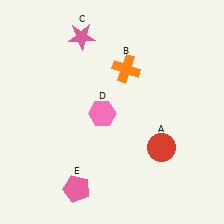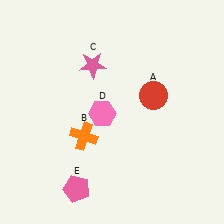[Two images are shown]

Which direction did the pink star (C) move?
The pink star (C) moved down.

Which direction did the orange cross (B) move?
The orange cross (B) moved down.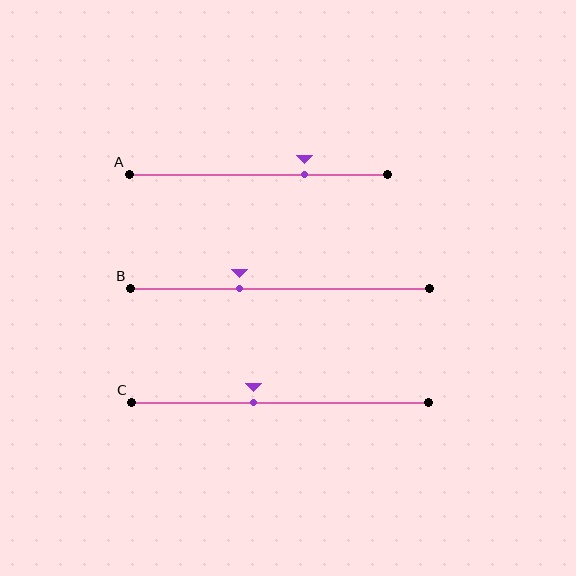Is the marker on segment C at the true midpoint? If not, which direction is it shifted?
No, the marker on segment C is shifted to the left by about 9% of the segment length.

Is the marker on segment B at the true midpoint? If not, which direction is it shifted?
No, the marker on segment B is shifted to the left by about 14% of the segment length.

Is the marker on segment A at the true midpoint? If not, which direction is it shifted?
No, the marker on segment A is shifted to the right by about 18% of the segment length.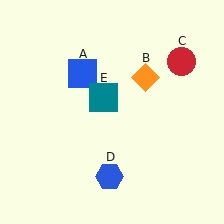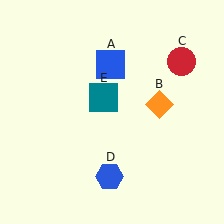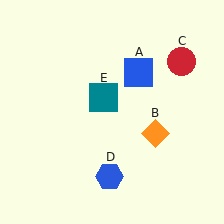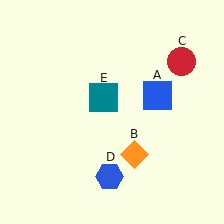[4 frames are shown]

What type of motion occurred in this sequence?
The blue square (object A), orange diamond (object B) rotated clockwise around the center of the scene.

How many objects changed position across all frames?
2 objects changed position: blue square (object A), orange diamond (object B).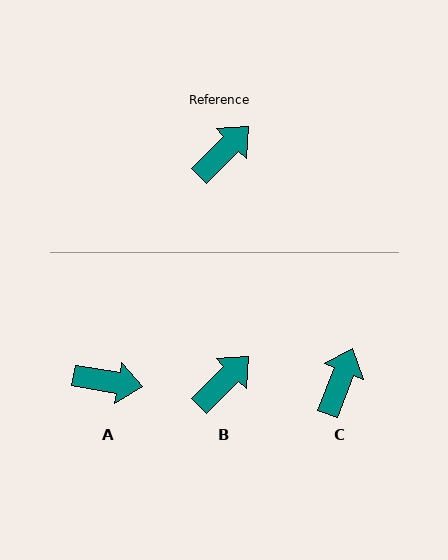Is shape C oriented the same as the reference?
No, it is off by about 23 degrees.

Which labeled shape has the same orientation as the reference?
B.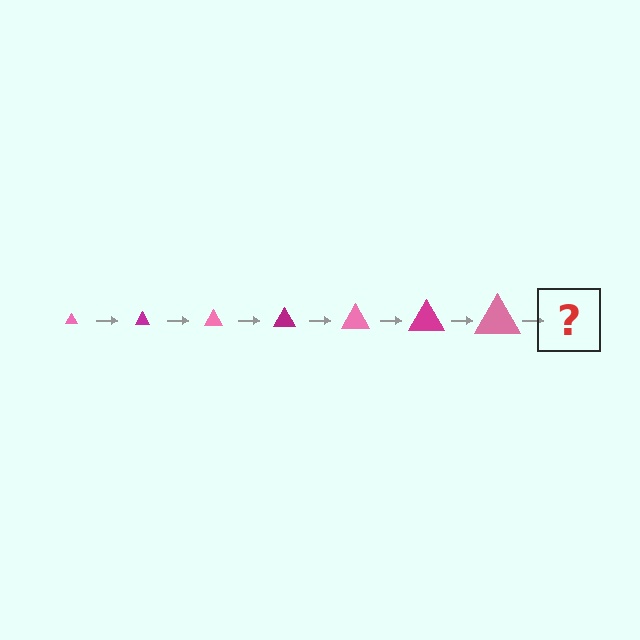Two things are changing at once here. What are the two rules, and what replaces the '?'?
The two rules are that the triangle grows larger each step and the color cycles through pink and magenta. The '?' should be a magenta triangle, larger than the previous one.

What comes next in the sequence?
The next element should be a magenta triangle, larger than the previous one.